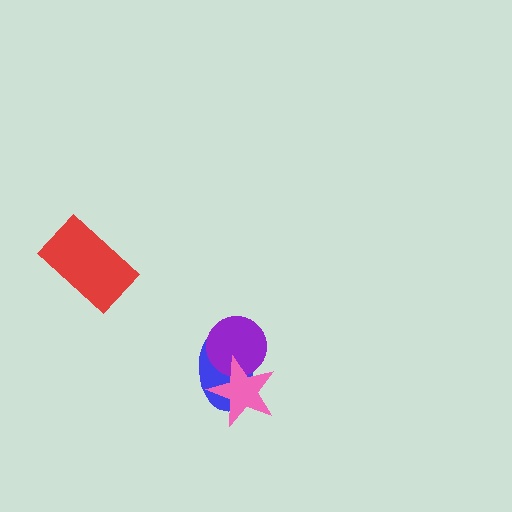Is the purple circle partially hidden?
Yes, it is partially covered by another shape.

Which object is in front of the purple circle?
The pink star is in front of the purple circle.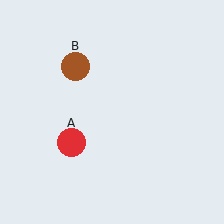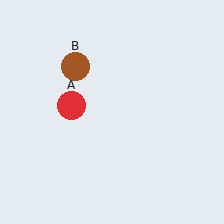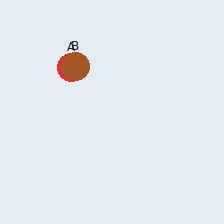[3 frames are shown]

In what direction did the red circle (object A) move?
The red circle (object A) moved up.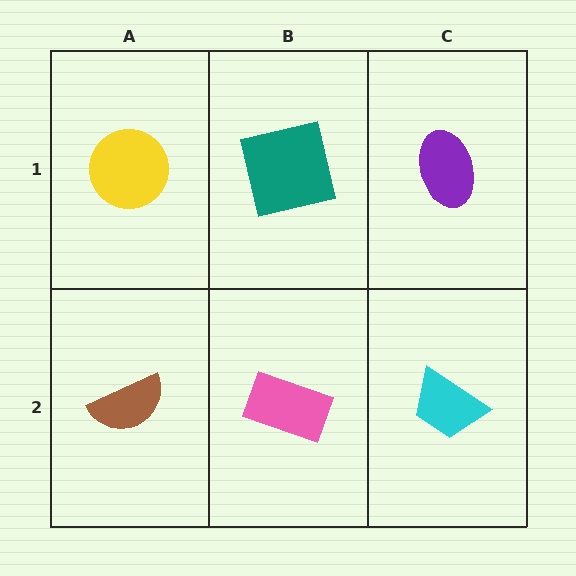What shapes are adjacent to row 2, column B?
A teal square (row 1, column B), a brown semicircle (row 2, column A), a cyan trapezoid (row 2, column C).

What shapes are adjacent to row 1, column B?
A pink rectangle (row 2, column B), a yellow circle (row 1, column A), a purple ellipse (row 1, column C).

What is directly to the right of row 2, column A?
A pink rectangle.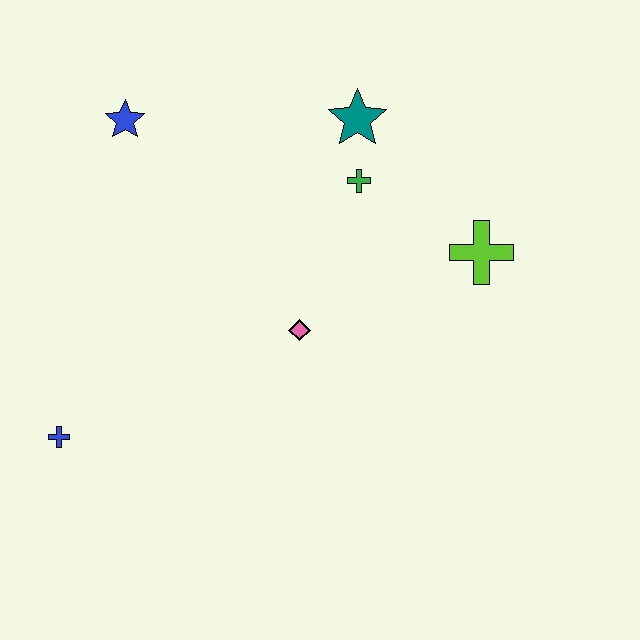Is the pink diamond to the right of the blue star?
Yes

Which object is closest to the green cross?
The teal star is closest to the green cross.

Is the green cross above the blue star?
No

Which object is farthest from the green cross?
The blue cross is farthest from the green cross.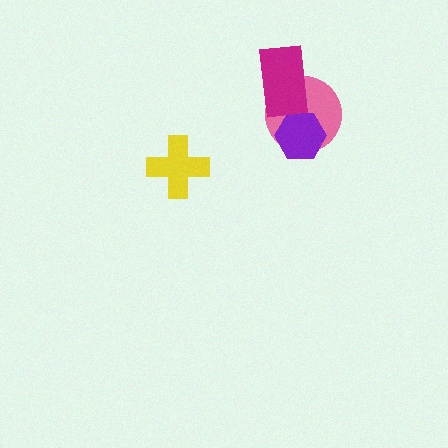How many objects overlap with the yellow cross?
0 objects overlap with the yellow cross.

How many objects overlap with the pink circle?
2 objects overlap with the pink circle.